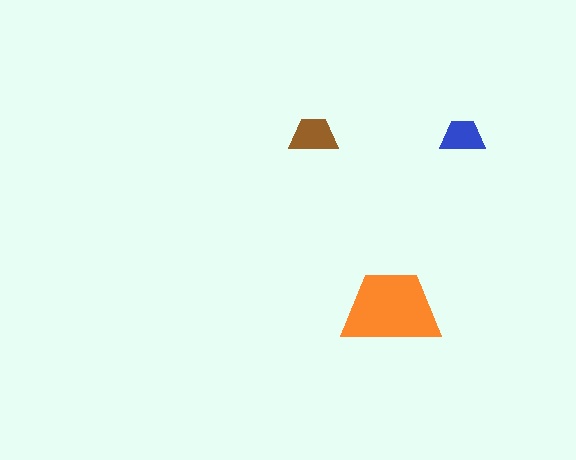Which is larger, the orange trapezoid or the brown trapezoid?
The orange one.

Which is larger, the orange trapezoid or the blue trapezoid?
The orange one.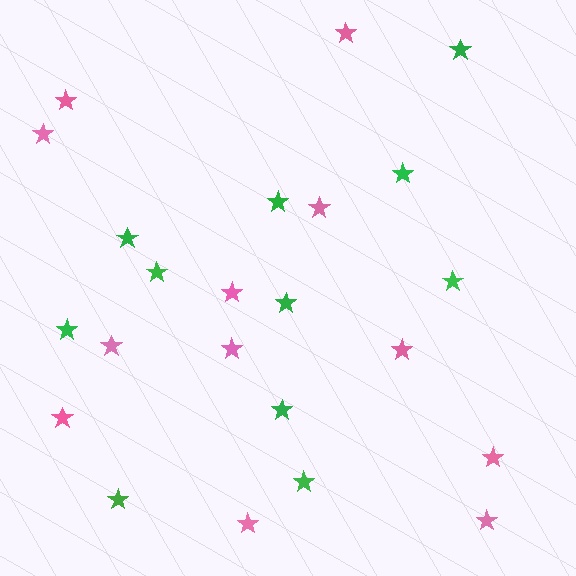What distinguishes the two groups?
There are 2 groups: one group of pink stars (12) and one group of green stars (11).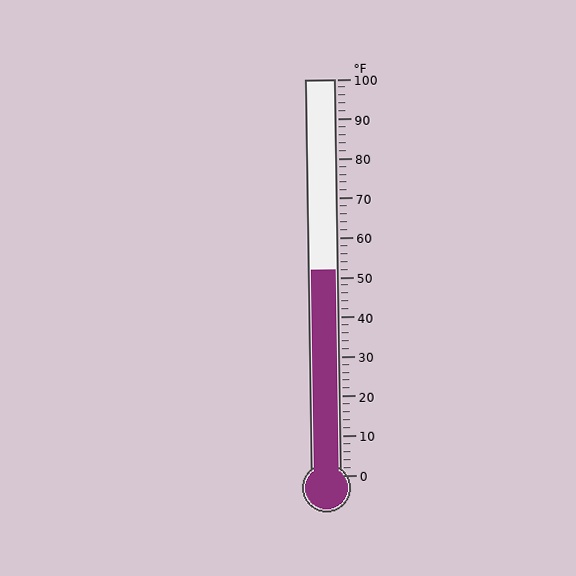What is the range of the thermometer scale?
The thermometer scale ranges from 0°F to 100°F.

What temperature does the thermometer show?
The thermometer shows approximately 52°F.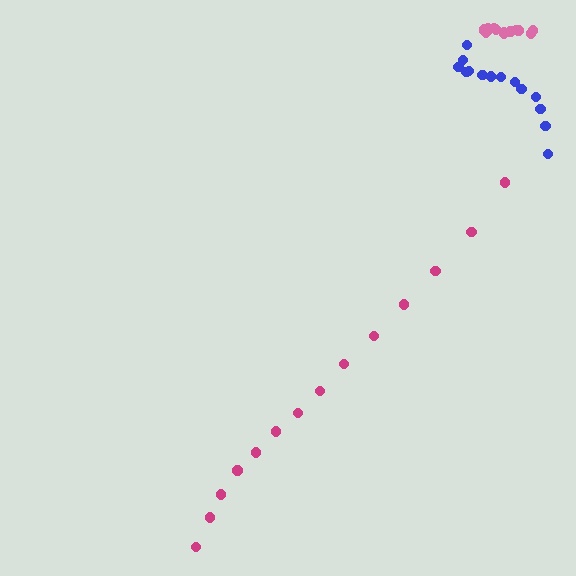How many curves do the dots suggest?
There are 3 distinct paths.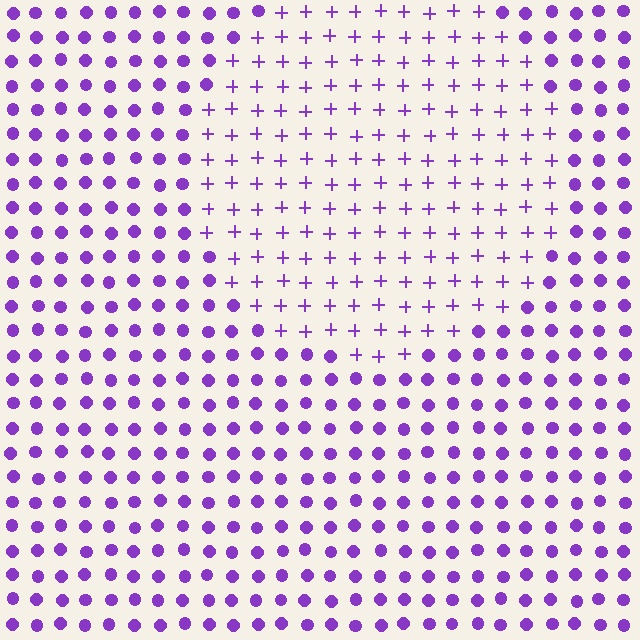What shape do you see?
I see a circle.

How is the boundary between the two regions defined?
The boundary is defined by a change in element shape: plus signs inside vs. circles outside. All elements share the same color and spacing.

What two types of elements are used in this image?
The image uses plus signs inside the circle region and circles outside it.